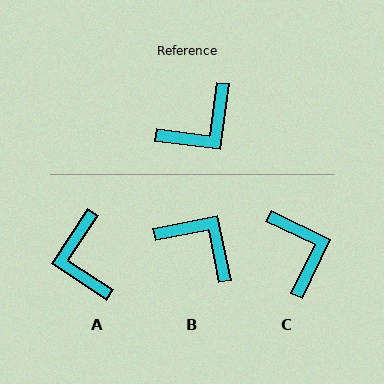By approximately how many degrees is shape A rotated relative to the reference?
Approximately 116 degrees clockwise.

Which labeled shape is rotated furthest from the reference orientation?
A, about 116 degrees away.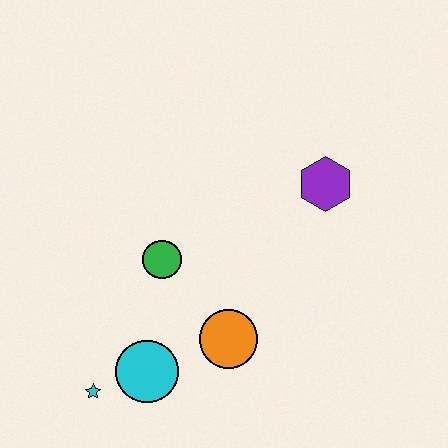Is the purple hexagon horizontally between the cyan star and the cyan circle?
No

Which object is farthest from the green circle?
The purple hexagon is farthest from the green circle.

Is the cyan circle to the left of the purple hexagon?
Yes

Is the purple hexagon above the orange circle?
Yes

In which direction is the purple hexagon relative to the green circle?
The purple hexagon is to the right of the green circle.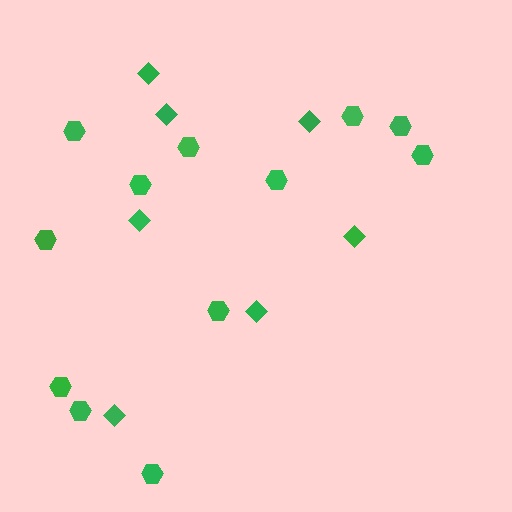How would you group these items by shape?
There are 2 groups: one group of hexagons (12) and one group of diamonds (7).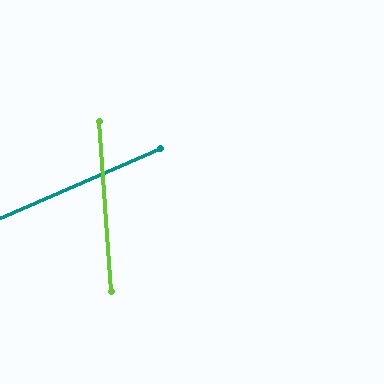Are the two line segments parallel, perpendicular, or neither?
Neither parallel nor perpendicular — they differ by about 70°.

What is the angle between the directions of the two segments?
Approximately 70 degrees.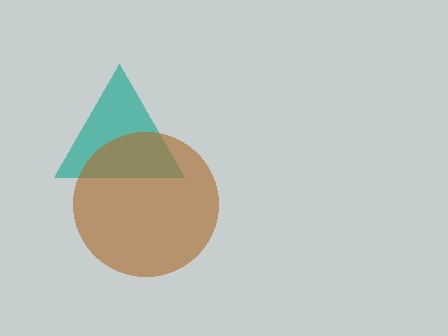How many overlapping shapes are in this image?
There are 2 overlapping shapes in the image.